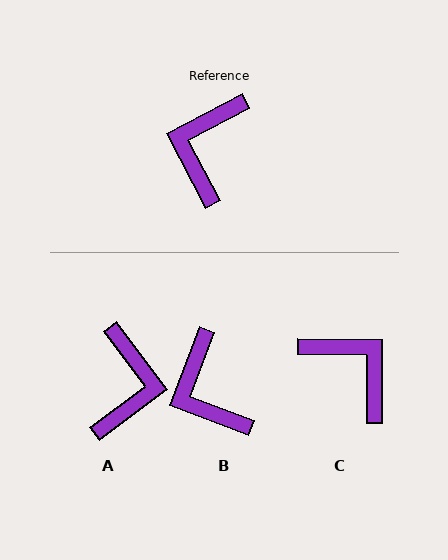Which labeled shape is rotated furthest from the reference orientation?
A, about 171 degrees away.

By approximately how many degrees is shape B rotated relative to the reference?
Approximately 42 degrees counter-clockwise.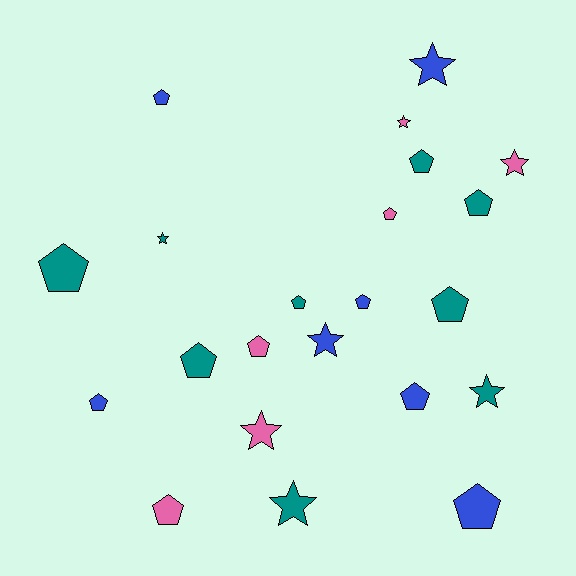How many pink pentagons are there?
There are 3 pink pentagons.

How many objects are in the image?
There are 22 objects.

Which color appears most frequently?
Teal, with 9 objects.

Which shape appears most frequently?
Pentagon, with 14 objects.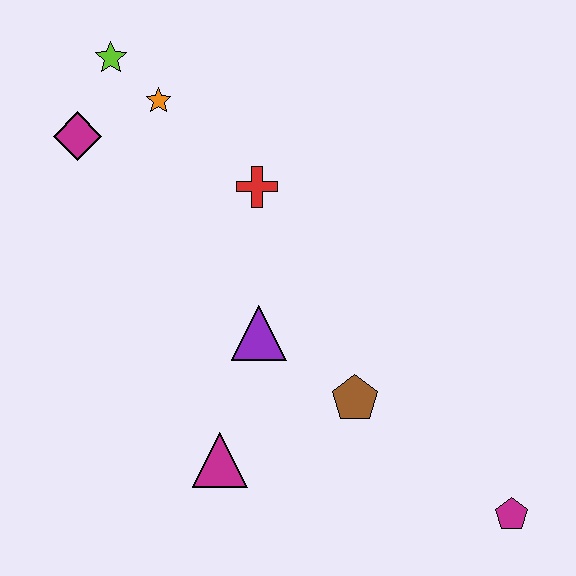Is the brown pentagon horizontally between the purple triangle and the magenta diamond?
No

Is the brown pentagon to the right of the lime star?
Yes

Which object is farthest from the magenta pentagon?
The lime star is farthest from the magenta pentagon.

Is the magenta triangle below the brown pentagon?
Yes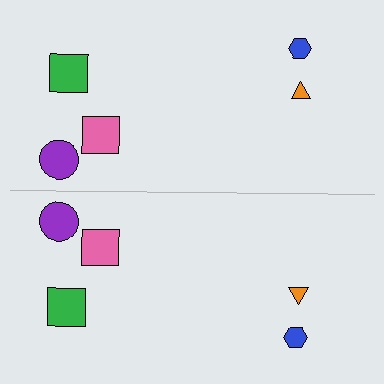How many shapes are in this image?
There are 10 shapes in this image.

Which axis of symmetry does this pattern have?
The pattern has a horizontal axis of symmetry running through the center of the image.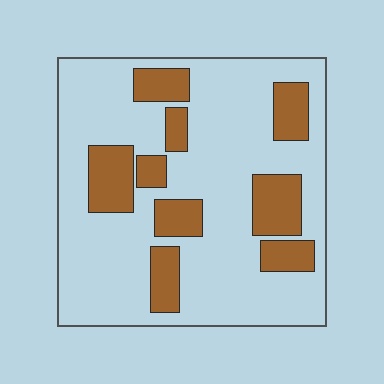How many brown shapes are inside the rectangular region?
9.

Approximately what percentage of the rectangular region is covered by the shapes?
Approximately 25%.